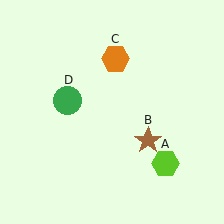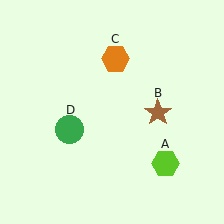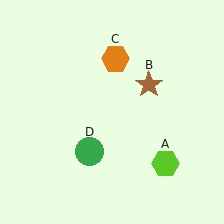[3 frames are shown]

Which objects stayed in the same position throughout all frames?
Lime hexagon (object A) and orange hexagon (object C) remained stationary.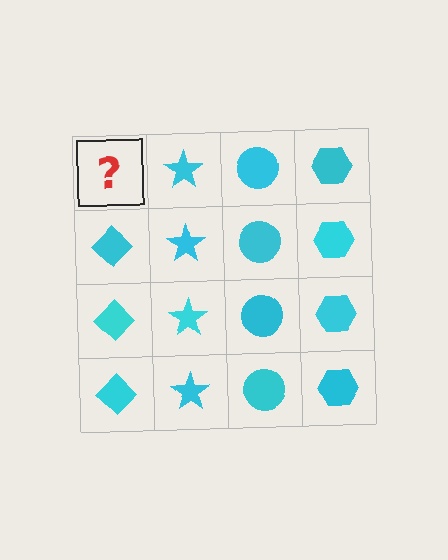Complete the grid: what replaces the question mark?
The question mark should be replaced with a cyan diamond.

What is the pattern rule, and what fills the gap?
The rule is that each column has a consistent shape. The gap should be filled with a cyan diamond.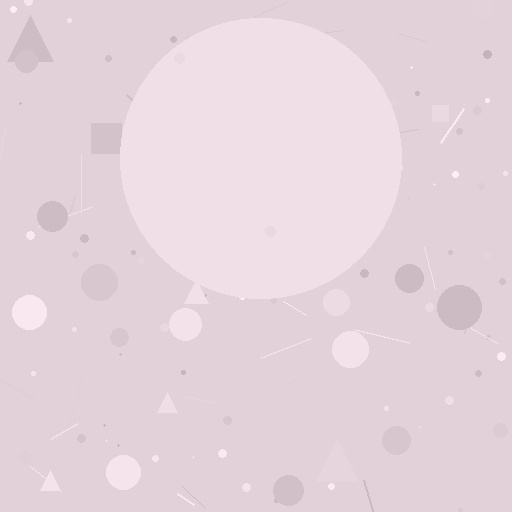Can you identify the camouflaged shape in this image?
The camouflaged shape is a circle.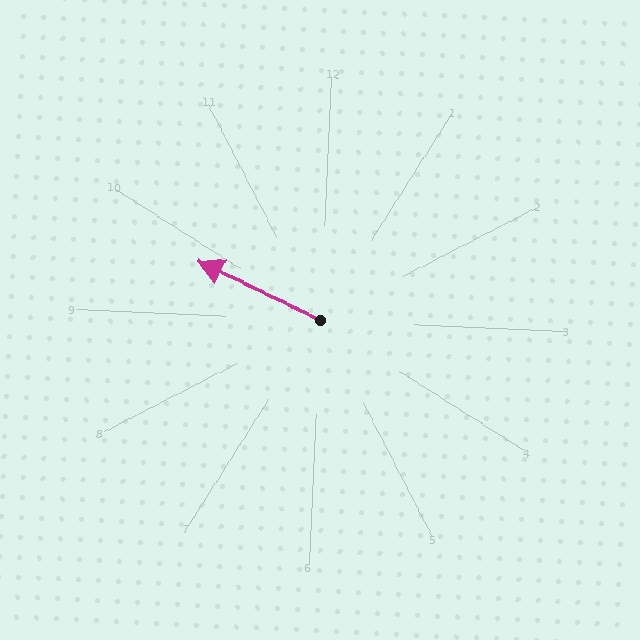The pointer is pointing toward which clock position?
Roughly 10 o'clock.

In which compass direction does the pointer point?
Northwest.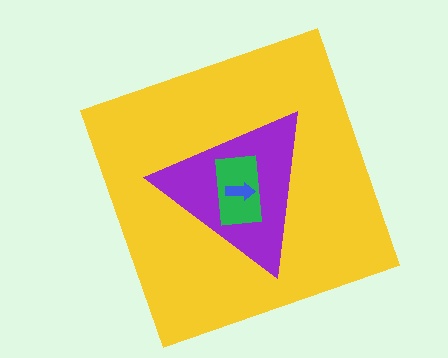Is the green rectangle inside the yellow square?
Yes.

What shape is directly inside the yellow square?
The purple triangle.